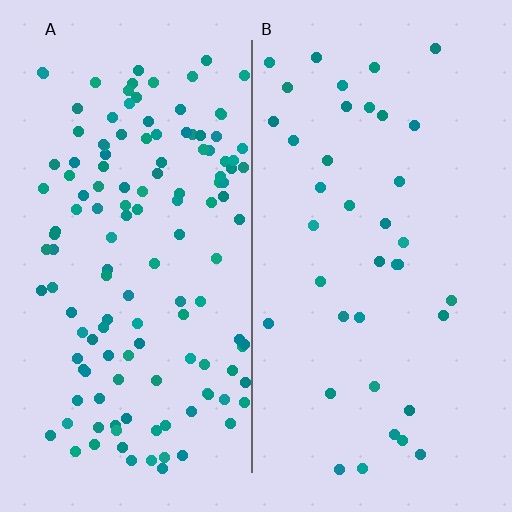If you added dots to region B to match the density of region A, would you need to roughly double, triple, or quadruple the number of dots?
Approximately quadruple.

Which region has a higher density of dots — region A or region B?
A (the left).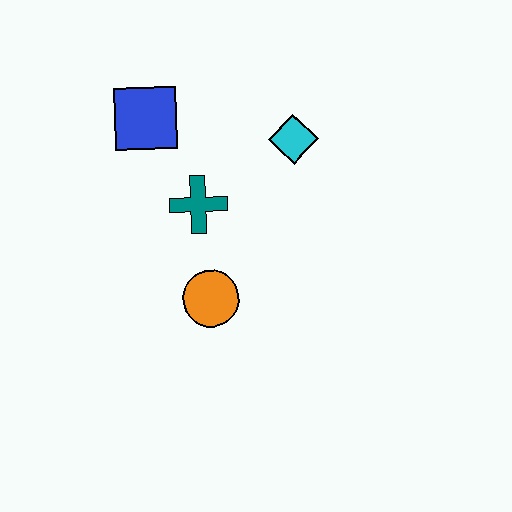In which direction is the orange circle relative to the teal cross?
The orange circle is below the teal cross.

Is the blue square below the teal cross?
No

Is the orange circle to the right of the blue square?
Yes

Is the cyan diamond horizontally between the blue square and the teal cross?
No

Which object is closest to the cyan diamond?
The teal cross is closest to the cyan diamond.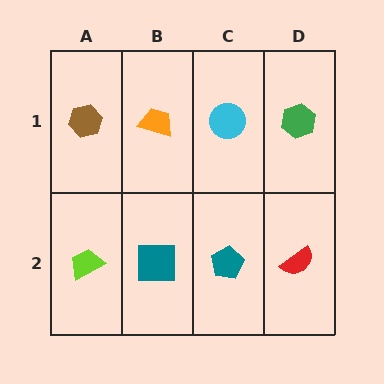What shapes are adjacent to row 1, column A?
A lime trapezoid (row 2, column A), an orange trapezoid (row 1, column B).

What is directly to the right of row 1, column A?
An orange trapezoid.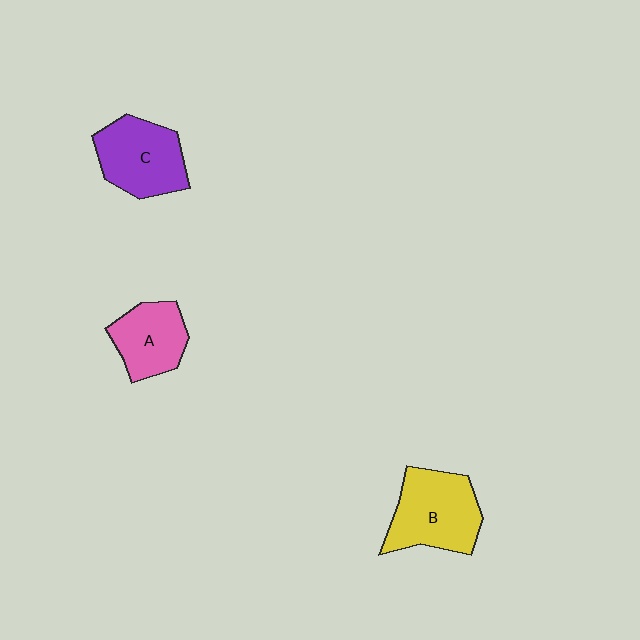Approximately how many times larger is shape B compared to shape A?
Approximately 1.4 times.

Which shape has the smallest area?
Shape A (pink).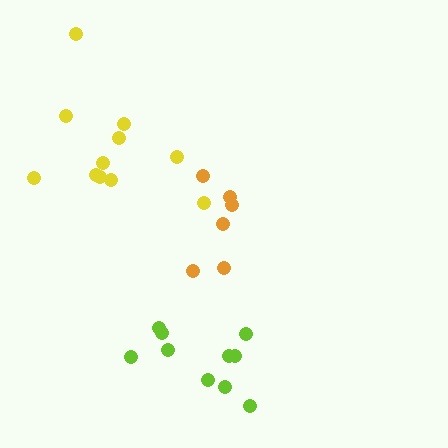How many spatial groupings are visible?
There are 3 spatial groupings.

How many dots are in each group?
Group 1: 6 dots, Group 2: 11 dots, Group 3: 10 dots (27 total).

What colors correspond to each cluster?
The clusters are colored: orange, yellow, lime.